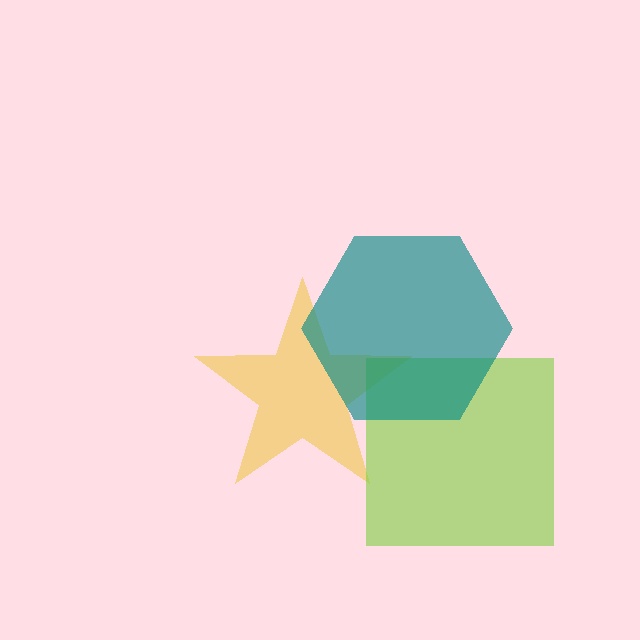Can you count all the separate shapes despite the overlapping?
Yes, there are 3 separate shapes.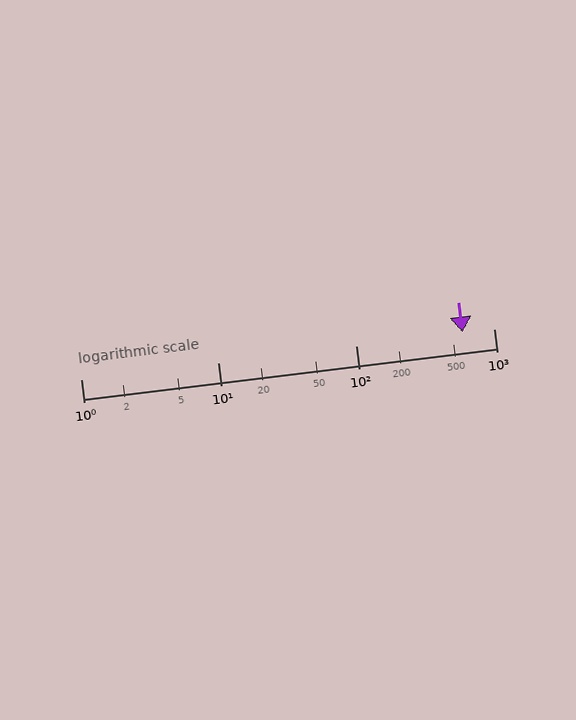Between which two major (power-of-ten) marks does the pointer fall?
The pointer is between 100 and 1000.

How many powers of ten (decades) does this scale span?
The scale spans 3 decades, from 1 to 1000.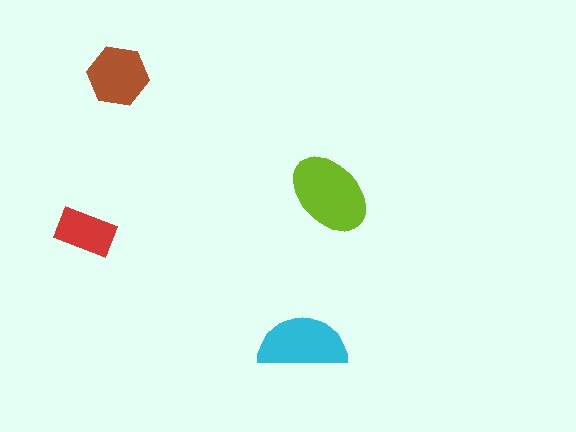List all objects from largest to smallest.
The lime ellipse, the cyan semicircle, the brown hexagon, the red rectangle.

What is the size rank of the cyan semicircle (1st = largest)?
2nd.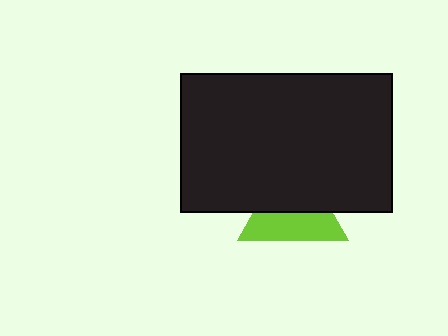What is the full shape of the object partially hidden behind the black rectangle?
The partially hidden object is a lime triangle.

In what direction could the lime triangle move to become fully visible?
The lime triangle could move down. That would shift it out from behind the black rectangle entirely.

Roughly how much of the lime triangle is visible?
About half of it is visible (roughly 49%).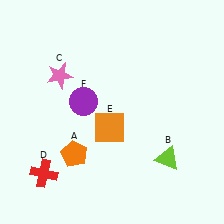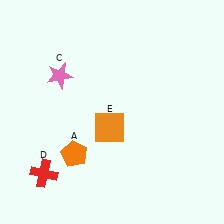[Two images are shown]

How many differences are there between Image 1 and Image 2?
There are 2 differences between the two images.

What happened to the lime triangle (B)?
The lime triangle (B) was removed in Image 2. It was in the bottom-right area of Image 1.